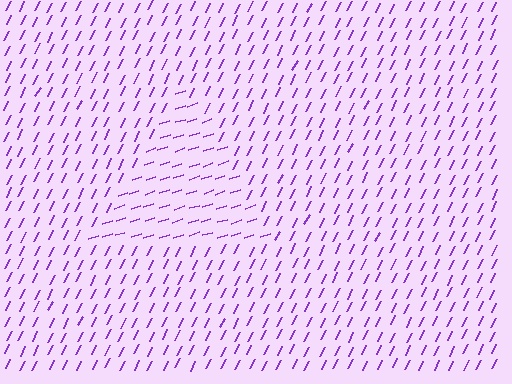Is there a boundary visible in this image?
Yes, there is a texture boundary formed by a change in line orientation.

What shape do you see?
I see a triangle.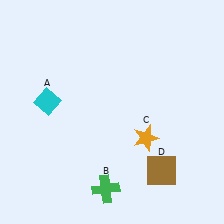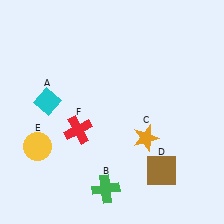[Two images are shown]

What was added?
A yellow circle (E), a red cross (F) were added in Image 2.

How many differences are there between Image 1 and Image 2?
There are 2 differences between the two images.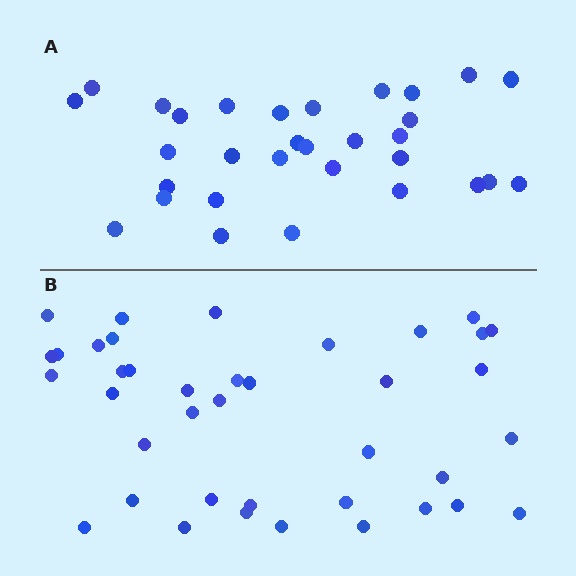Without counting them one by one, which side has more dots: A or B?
Region B (the bottom region) has more dots.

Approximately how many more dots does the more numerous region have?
Region B has roughly 8 or so more dots than region A.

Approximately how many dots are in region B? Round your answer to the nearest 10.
About 40 dots. (The exact count is 39, which rounds to 40.)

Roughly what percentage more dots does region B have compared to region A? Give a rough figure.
About 25% more.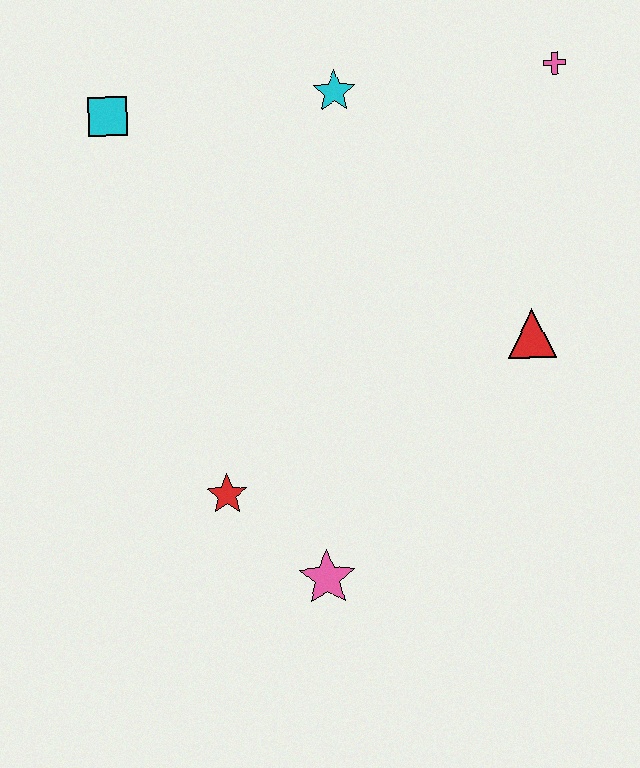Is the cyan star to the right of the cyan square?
Yes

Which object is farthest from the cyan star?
The pink star is farthest from the cyan star.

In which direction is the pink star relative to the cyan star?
The pink star is below the cyan star.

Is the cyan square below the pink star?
No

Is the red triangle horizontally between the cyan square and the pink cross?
Yes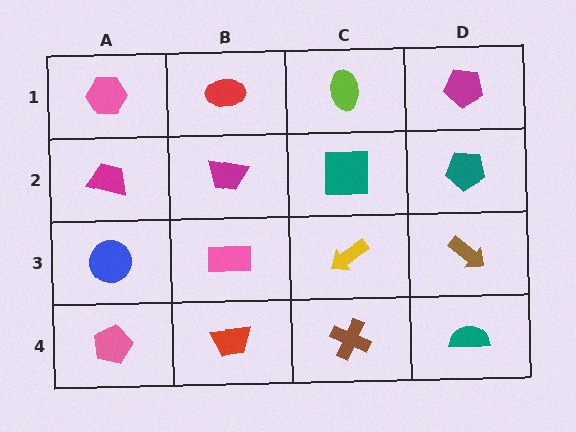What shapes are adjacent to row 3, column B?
A magenta trapezoid (row 2, column B), a red trapezoid (row 4, column B), a blue circle (row 3, column A), a yellow arrow (row 3, column C).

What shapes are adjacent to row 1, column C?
A teal square (row 2, column C), a red ellipse (row 1, column B), a magenta pentagon (row 1, column D).